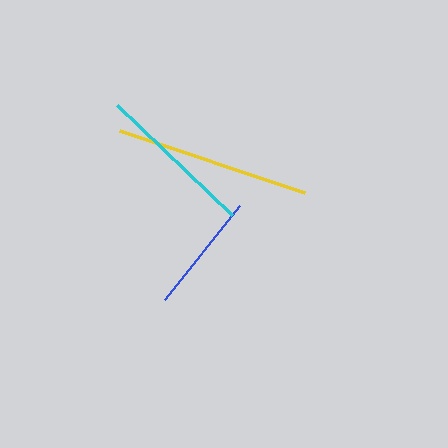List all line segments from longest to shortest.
From longest to shortest: yellow, cyan, blue.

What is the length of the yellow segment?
The yellow segment is approximately 196 pixels long.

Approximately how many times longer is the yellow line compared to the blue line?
The yellow line is approximately 1.6 times the length of the blue line.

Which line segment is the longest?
The yellow line is the longest at approximately 196 pixels.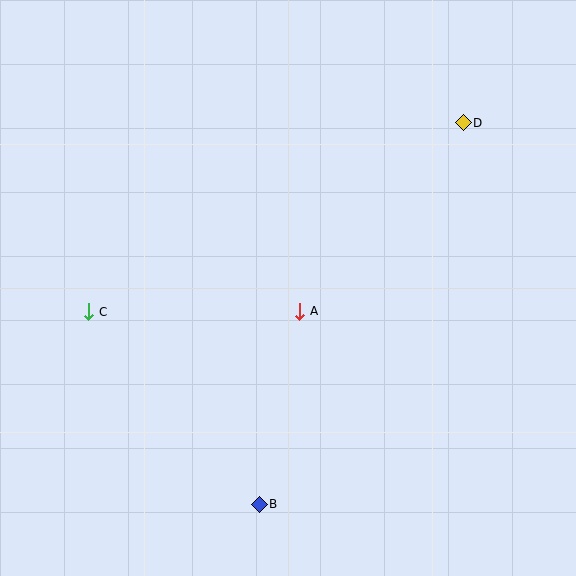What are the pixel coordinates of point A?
Point A is at (300, 311).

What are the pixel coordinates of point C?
Point C is at (89, 312).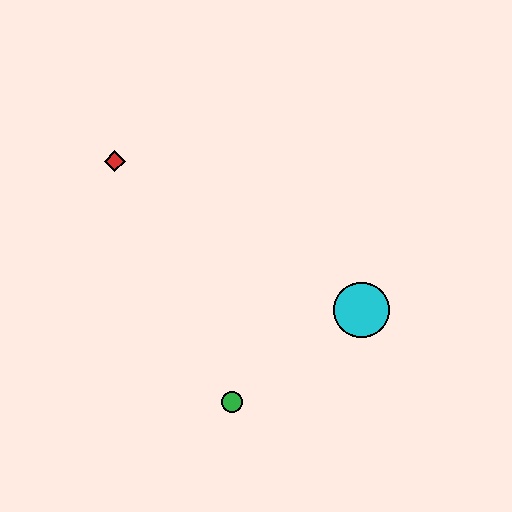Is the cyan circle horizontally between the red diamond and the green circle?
No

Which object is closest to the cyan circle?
The green circle is closest to the cyan circle.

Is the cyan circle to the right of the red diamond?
Yes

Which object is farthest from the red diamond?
The cyan circle is farthest from the red diamond.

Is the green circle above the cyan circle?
No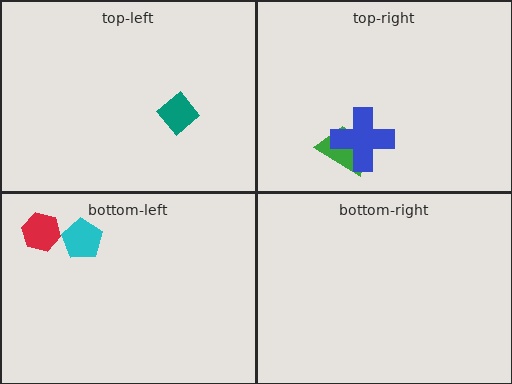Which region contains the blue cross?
The top-right region.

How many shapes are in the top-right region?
2.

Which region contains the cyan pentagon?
The bottom-left region.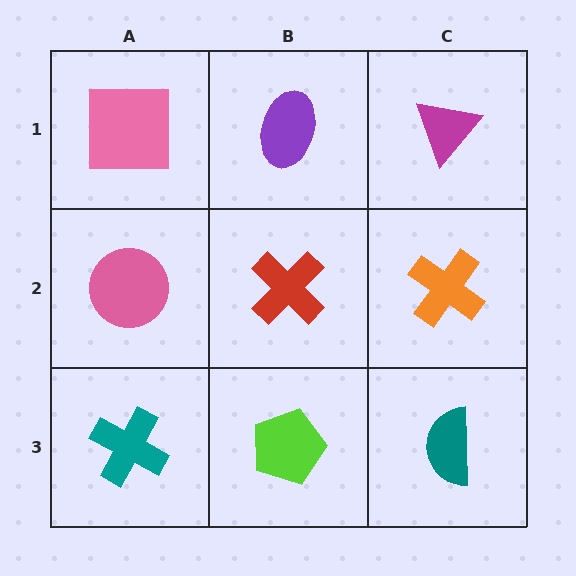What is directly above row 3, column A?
A pink circle.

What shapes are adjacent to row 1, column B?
A red cross (row 2, column B), a pink square (row 1, column A), a magenta triangle (row 1, column C).